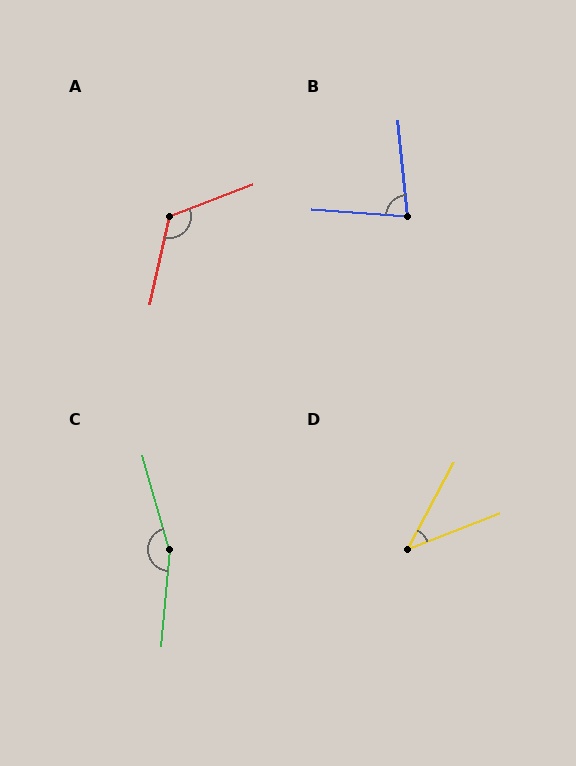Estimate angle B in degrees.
Approximately 80 degrees.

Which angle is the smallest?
D, at approximately 40 degrees.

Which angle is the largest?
C, at approximately 159 degrees.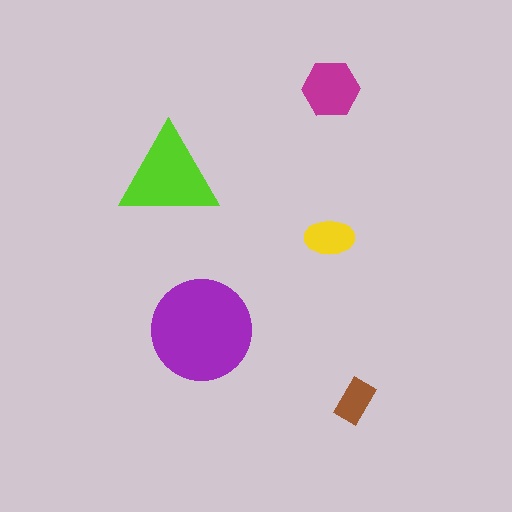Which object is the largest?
The purple circle.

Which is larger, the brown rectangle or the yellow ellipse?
The yellow ellipse.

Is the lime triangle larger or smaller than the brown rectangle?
Larger.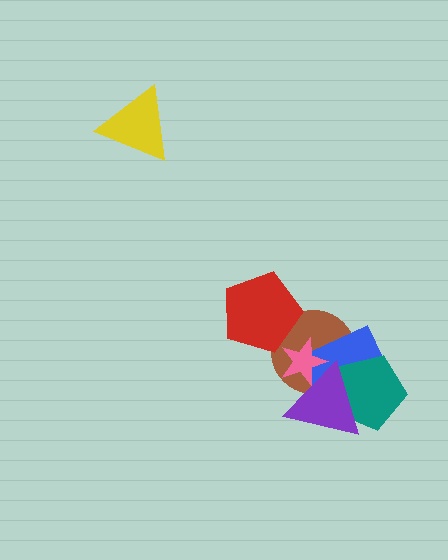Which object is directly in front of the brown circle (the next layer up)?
The blue square is directly in front of the brown circle.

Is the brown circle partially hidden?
Yes, it is partially covered by another shape.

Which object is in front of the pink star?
The purple triangle is in front of the pink star.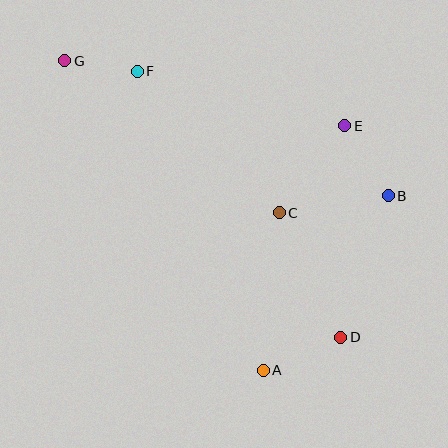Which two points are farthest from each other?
Points D and G are farthest from each other.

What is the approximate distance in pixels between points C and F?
The distance between C and F is approximately 200 pixels.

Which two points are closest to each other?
Points F and G are closest to each other.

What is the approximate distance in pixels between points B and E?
The distance between B and E is approximately 82 pixels.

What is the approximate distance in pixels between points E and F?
The distance between E and F is approximately 214 pixels.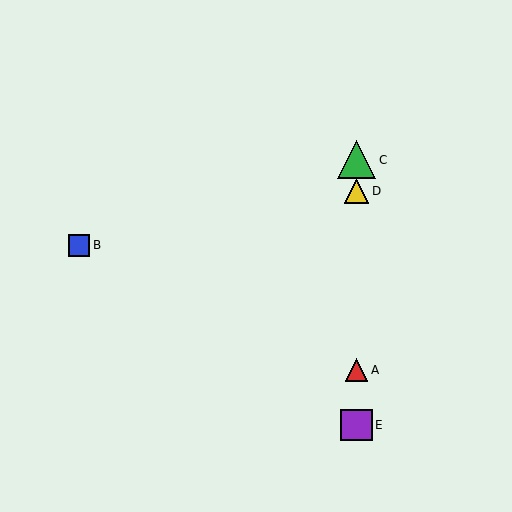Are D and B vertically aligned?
No, D is at x≈356 and B is at x≈79.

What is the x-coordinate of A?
Object A is at x≈356.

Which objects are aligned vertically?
Objects A, C, D, E are aligned vertically.